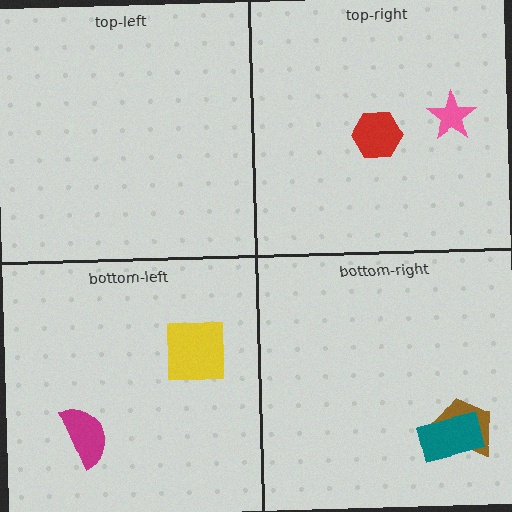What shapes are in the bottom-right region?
The brown trapezoid, the teal rectangle.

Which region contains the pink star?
The top-right region.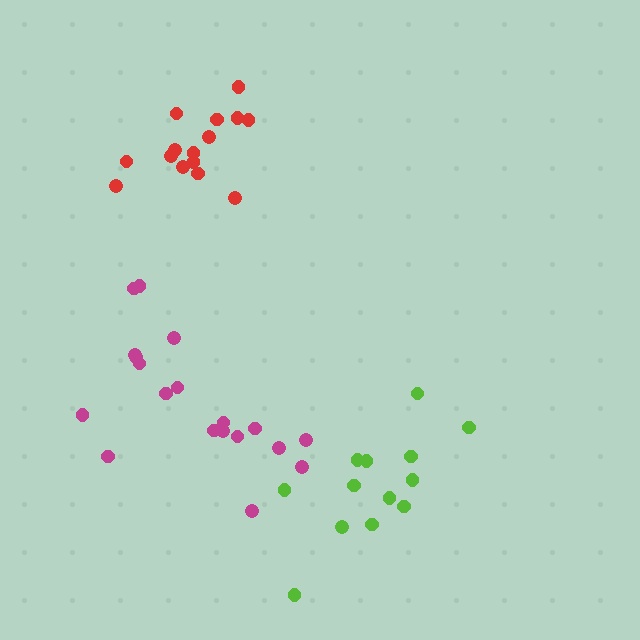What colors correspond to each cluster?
The clusters are colored: lime, magenta, red.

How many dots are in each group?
Group 1: 13 dots, Group 2: 19 dots, Group 3: 15 dots (47 total).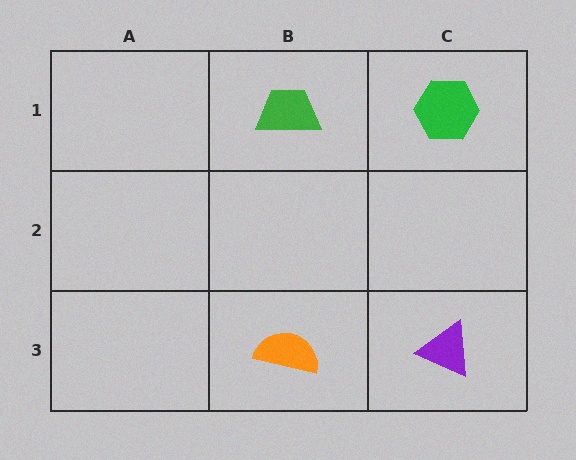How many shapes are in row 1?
2 shapes.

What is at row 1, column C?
A green hexagon.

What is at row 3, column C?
A purple triangle.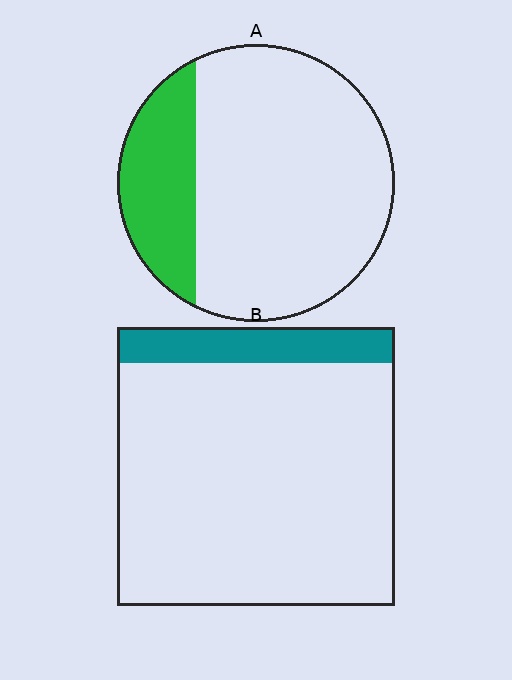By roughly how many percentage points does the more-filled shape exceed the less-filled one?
By roughly 10 percentage points (A over B).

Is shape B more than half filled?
No.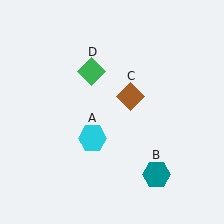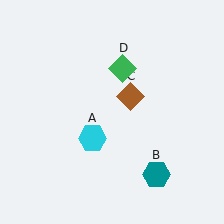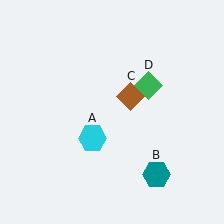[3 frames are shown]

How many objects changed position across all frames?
1 object changed position: green diamond (object D).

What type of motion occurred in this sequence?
The green diamond (object D) rotated clockwise around the center of the scene.